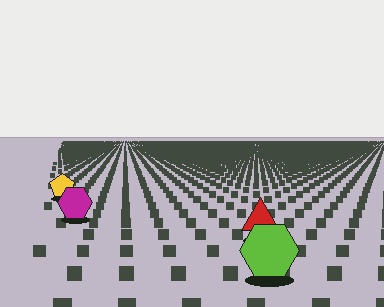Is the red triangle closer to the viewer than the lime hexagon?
No. The lime hexagon is closer — you can tell from the texture gradient: the ground texture is coarser near it.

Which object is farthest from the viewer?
The yellow pentagon is farthest from the viewer. It appears smaller and the ground texture around it is denser.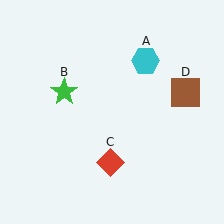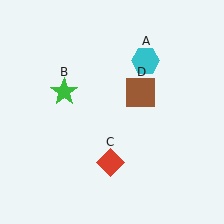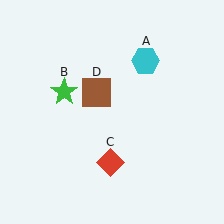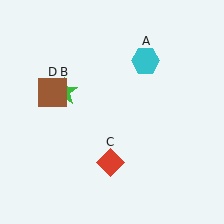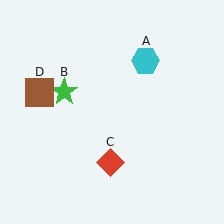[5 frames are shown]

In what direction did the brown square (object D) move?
The brown square (object D) moved left.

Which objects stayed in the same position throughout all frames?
Cyan hexagon (object A) and green star (object B) and red diamond (object C) remained stationary.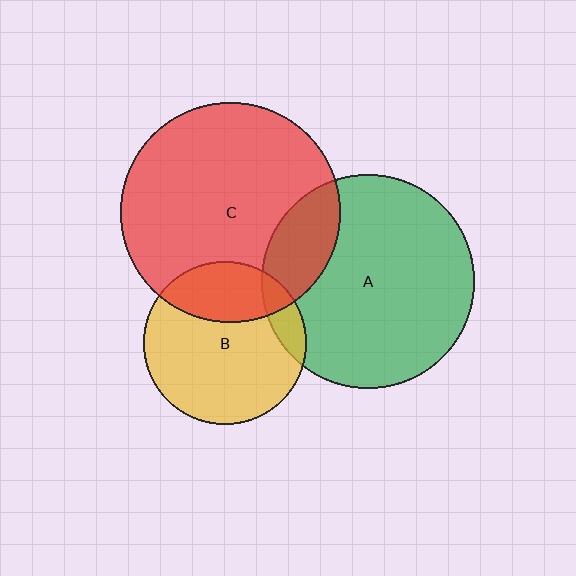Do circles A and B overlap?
Yes.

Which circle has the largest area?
Circle C (red).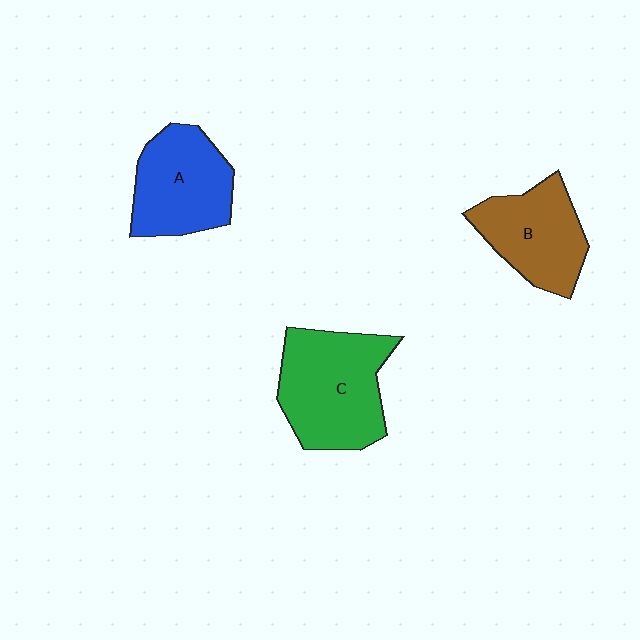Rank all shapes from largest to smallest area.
From largest to smallest: C (green), A (blue), B (brown).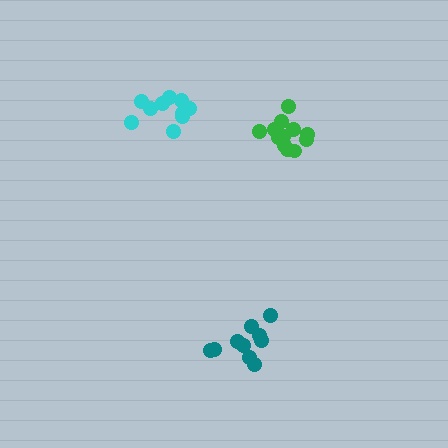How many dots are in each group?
Group 1: 10 dots, Group 2: 10 dots, Group 3: 12 dots (32 total).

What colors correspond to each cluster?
The clusters are colored: teal, cyan, green.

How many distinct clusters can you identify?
There are 3 distinct clusters.